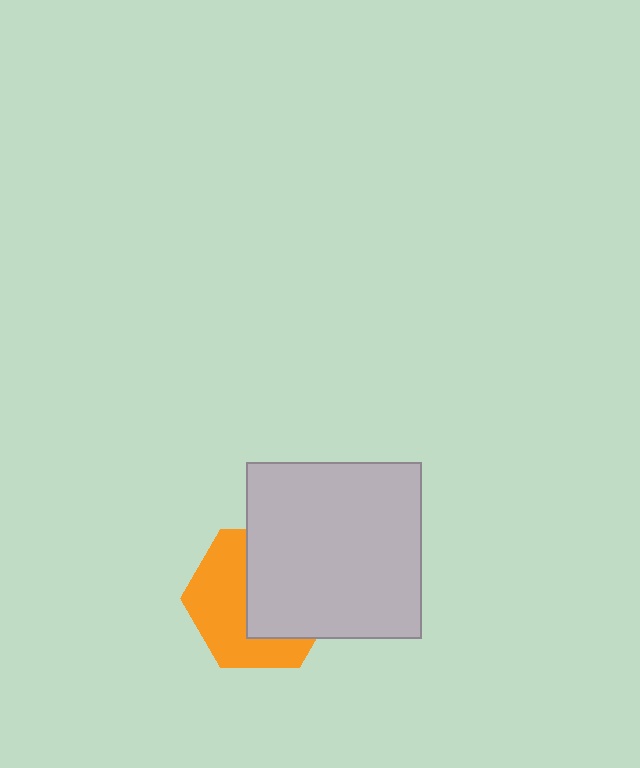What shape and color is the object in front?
The object in front is a light gray square.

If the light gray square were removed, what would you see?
You would see the complete orange hexagon.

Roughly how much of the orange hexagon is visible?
About half of it is visible (roughly 49%).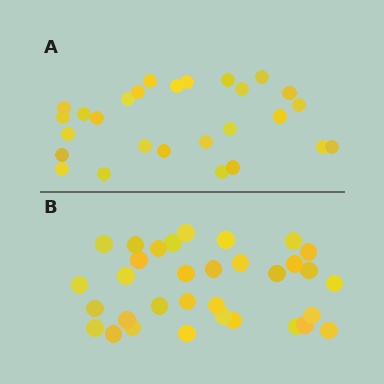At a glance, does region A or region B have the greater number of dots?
Region B (the bottom region) has more dots.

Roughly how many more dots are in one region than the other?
Region B has about 6 more dots than region A.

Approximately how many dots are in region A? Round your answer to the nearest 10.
About 30 dots. (The exact count is 27, which rounds to 30.)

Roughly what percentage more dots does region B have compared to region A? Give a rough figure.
About 20% more.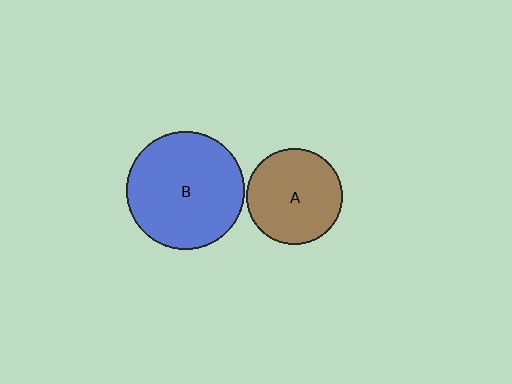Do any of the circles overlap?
No, none of the circles overlap.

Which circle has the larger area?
Circle B (blue).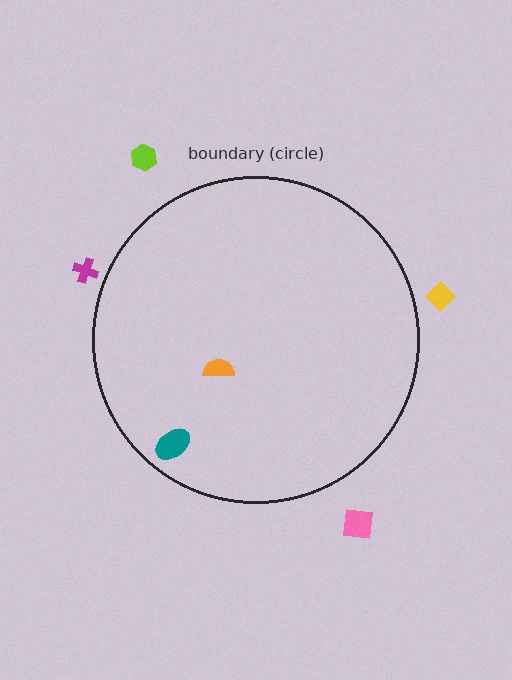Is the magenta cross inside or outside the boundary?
Outside.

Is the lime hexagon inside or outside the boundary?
Outside.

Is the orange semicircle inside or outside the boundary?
Inside.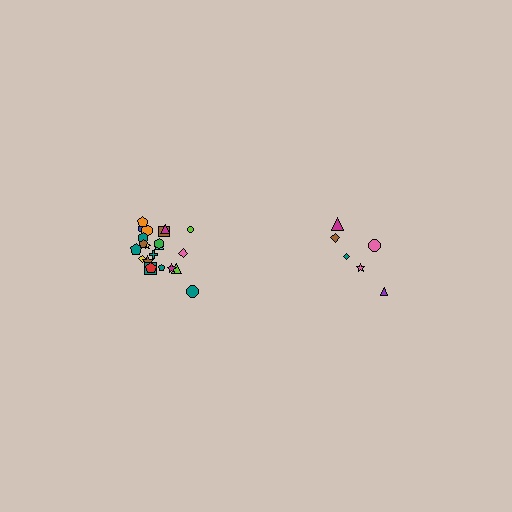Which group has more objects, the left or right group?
The left group.